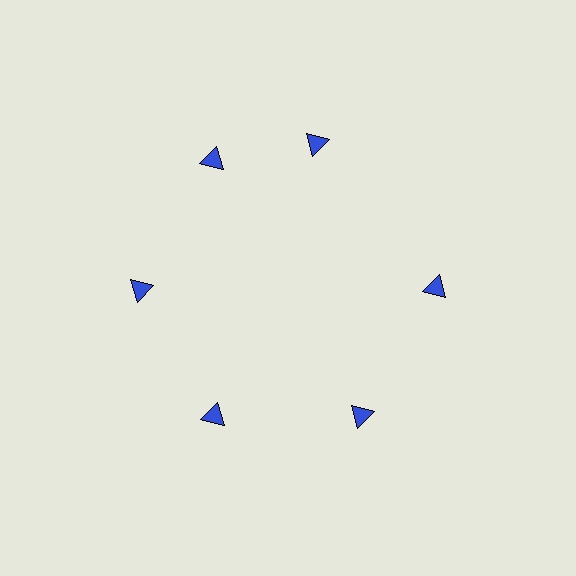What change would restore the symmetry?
The symmetry would be restored by rotating it back into even spacing with its neighbors so that all 6 triangles sit at equal angles and equal distance from the center.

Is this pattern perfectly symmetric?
No. The 6 blue triangles are arranged in a ring, but one element near the 1 o'clock position is rotated out of alignment along the ring, breaking the 6-fold rotational symmetry.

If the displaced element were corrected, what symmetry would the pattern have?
It would have 6-fold rotational symmetry — the pattern would map onto itself every 60 degrees.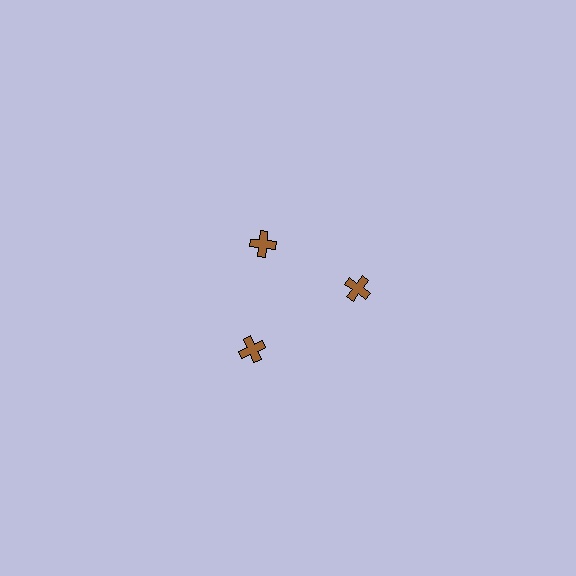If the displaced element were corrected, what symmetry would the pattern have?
It would have 3-fold rotational symmetry — the pattern would map onto itself every 120 degrees.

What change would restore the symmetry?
The symmetry would be restored by moving it outward, back onto the ring so that all 3 crosses sit at equal angles and equal distance from the center.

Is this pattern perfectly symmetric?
No. The 3 brown crosses are arranged in a ring, but one element near the 11 o'clock position is pulled inward toward the center, breaking the 3-fold rotational symmetry.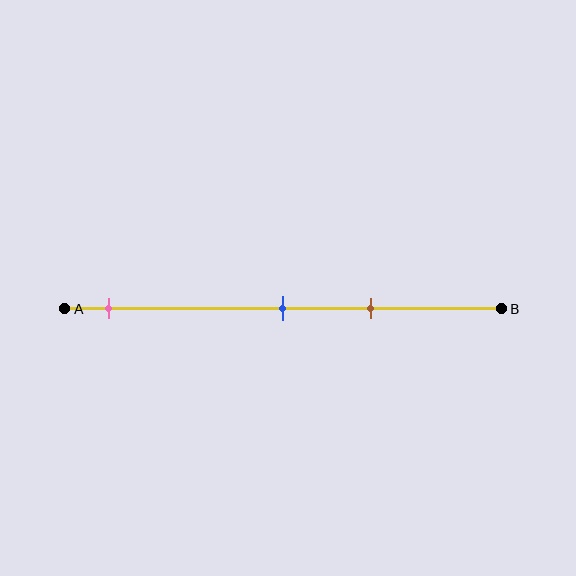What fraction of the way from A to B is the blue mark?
The blue mark is approximately 50% (0.5) of the way from A to B.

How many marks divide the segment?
There are 3 marks dividing the segment.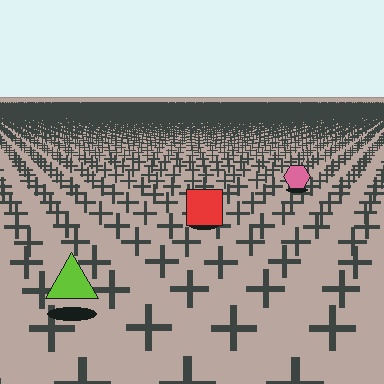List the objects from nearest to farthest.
From nearest to farthest: the lime triangle, the red square, the pink hexagon.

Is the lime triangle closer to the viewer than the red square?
Yes. The lime triangle is closer — you can tell from the texture gradient: the ground texture is coarser near it.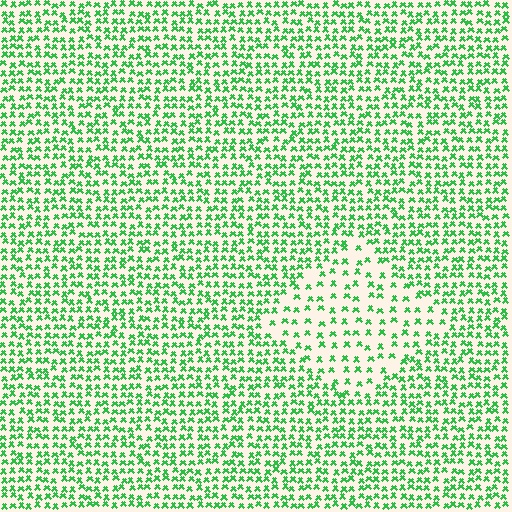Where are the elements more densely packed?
The elements are more densely packed outside the diamond boundary.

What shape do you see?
I see a diamond.